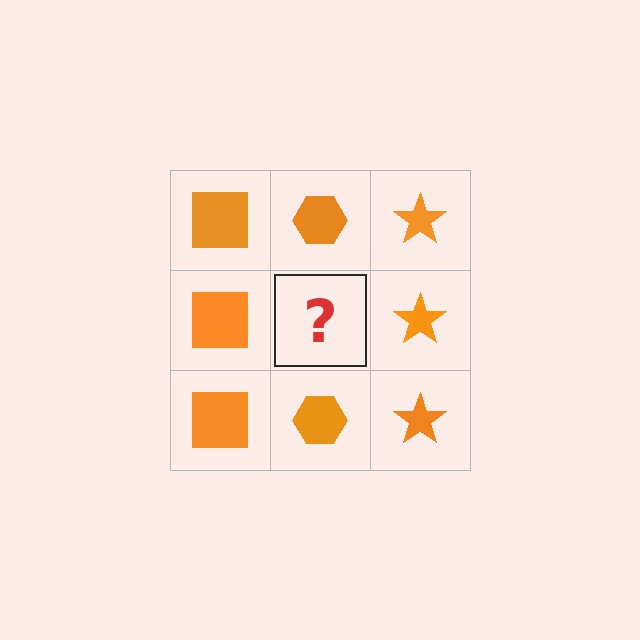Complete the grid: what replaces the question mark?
The question mark should be replaced with an orange hexagon.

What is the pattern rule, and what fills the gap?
The rule is that each column has a consistent shape. The gap should be filled with an orange hexagon.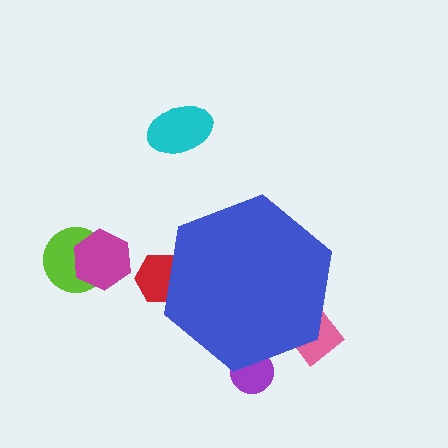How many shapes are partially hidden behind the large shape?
3 shapes are partially hidden.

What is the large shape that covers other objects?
A blue hexagon.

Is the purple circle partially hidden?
Yes, the purple circle is partially hidden behind the blue hexagon.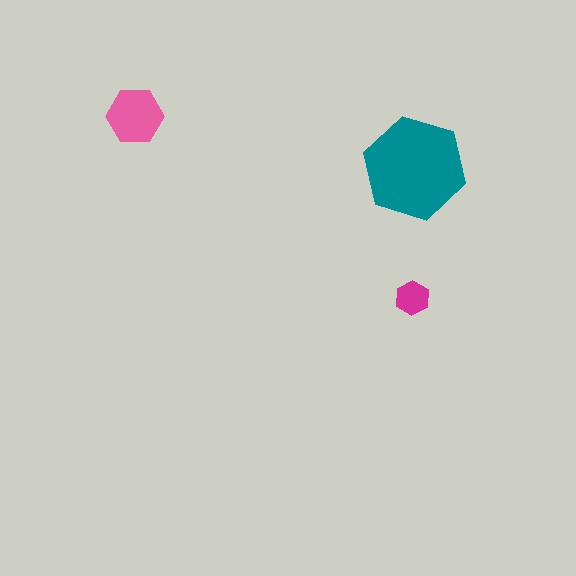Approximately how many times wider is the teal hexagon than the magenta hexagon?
About 3 times wider.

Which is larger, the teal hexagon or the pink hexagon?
The teal one.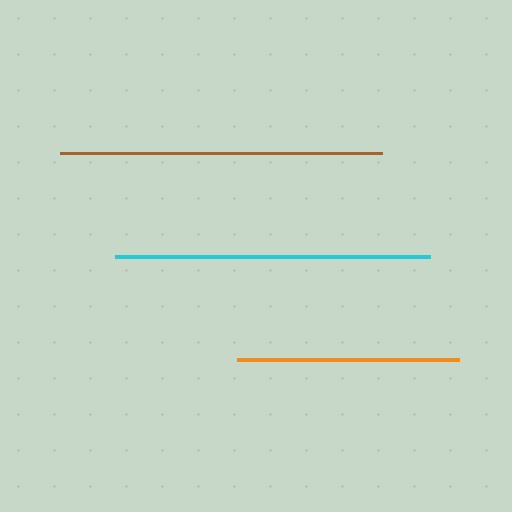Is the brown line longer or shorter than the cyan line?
The brown line is longer than the cyan line.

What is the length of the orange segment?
The orange segment is approximately 222 pixels long.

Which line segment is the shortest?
The orange line is the shortest at approximately 222 pixels.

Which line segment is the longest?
The brown line is the longest at approximately 323 pixels.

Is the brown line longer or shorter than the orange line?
The brown line is longer than the orange line.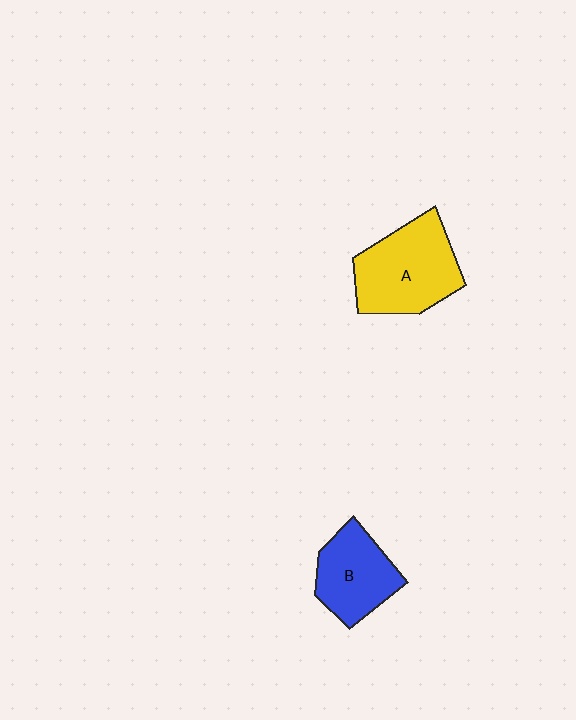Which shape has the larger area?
Shape A (yellow).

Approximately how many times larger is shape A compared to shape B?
Approximately 1.3 times.